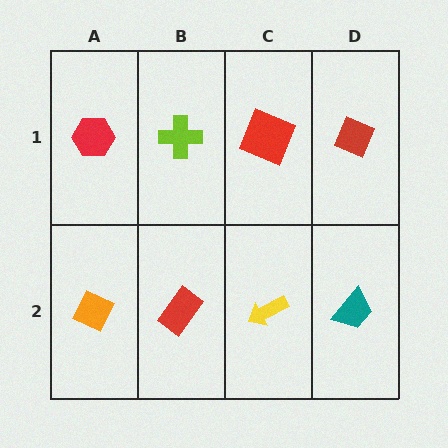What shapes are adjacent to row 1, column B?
A red rectangle (row 2, column B), a red hexagon (row 1, column A), a red square (row 1, column C).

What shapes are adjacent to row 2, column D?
A red diamond (row 1, column D), a yellow arrow (row 2, column C).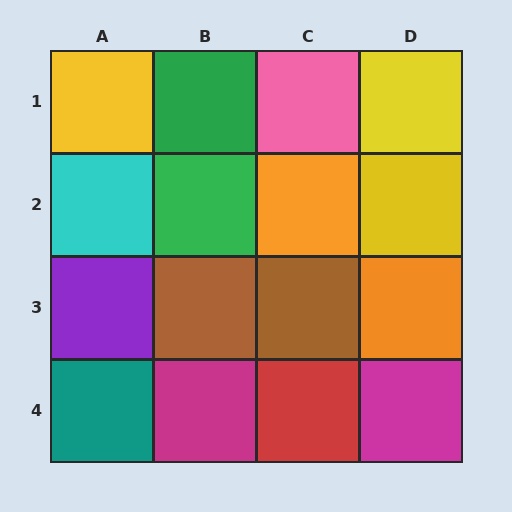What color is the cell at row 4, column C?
Red.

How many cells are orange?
2 cells are orange.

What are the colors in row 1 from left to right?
Yellow, green, pink, yellow.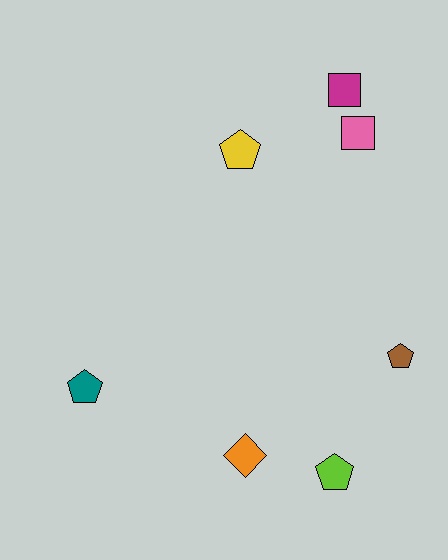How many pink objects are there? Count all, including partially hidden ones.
There is 1 pink object.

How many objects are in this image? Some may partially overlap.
There are 7 objects.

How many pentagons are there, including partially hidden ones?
There are 4 pentagons.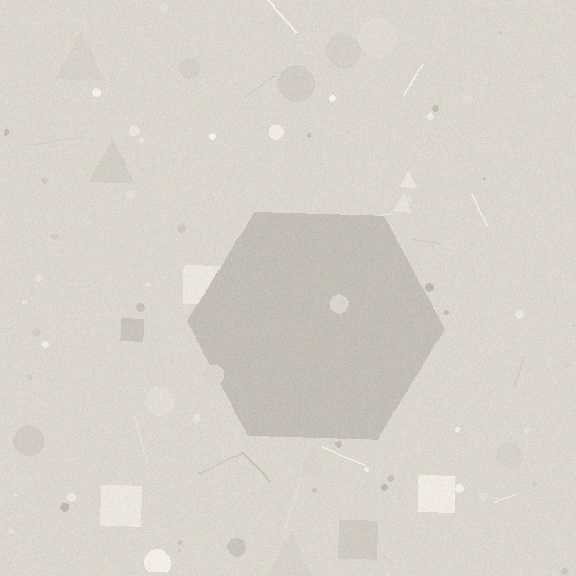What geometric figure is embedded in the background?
A hexagon is embedded in the background.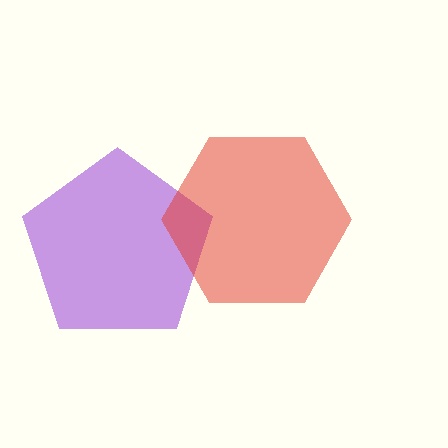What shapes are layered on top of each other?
The layered shapes are: a purple pentagon, a red hexagon.